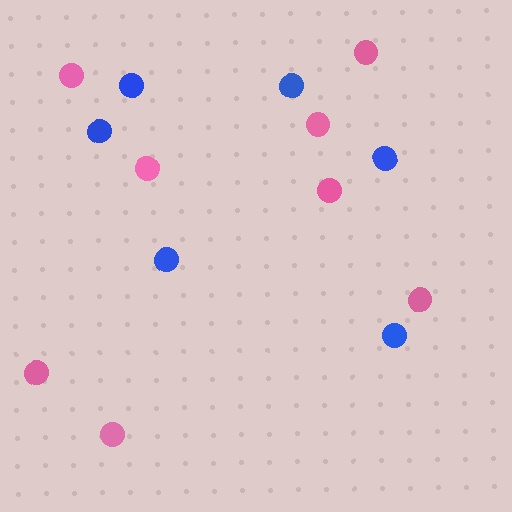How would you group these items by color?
There are 2 groups: one group of pink circles (8) and one group of blue circles (6).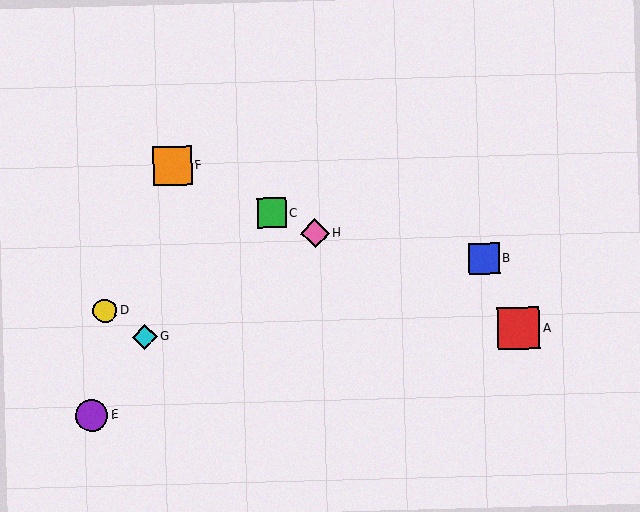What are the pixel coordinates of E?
Object E is at (92, 416).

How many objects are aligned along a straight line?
4 objects (A, C, F, H) are aligned along a straight line.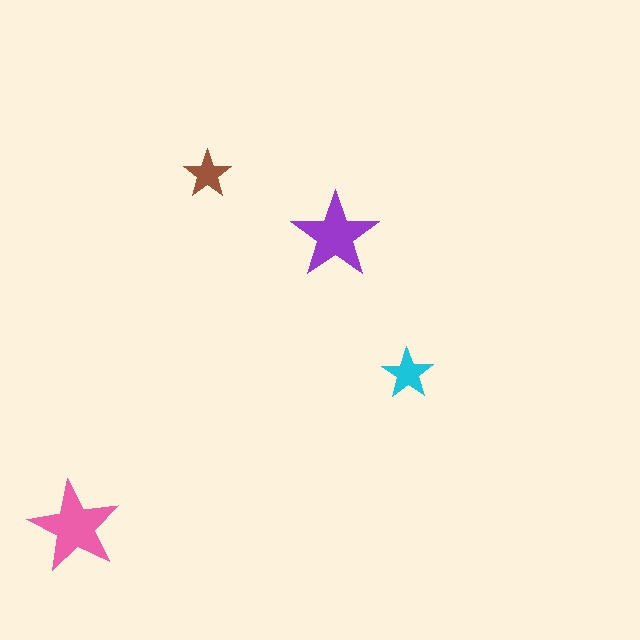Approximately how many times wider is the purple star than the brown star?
About 2 times wider.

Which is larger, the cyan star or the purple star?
The purple one.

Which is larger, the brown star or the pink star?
The pink one.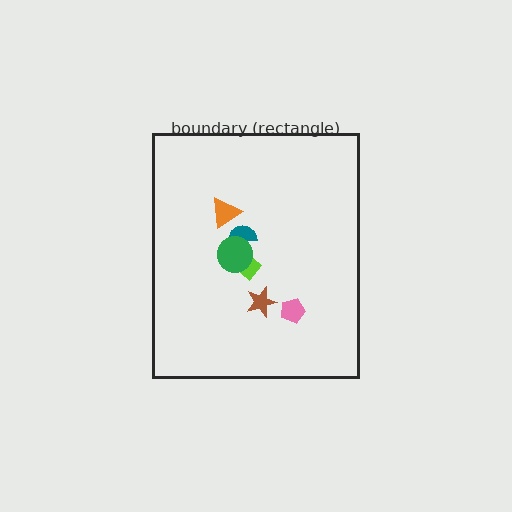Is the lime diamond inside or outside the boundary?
Inside.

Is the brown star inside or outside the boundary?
Inside.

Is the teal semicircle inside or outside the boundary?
Inside.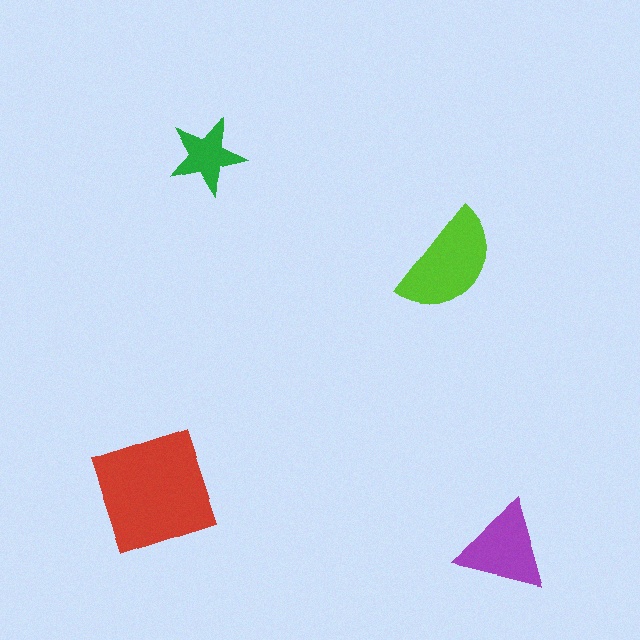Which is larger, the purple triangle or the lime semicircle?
The lime semicircle.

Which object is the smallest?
The green star.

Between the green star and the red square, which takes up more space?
The red square.